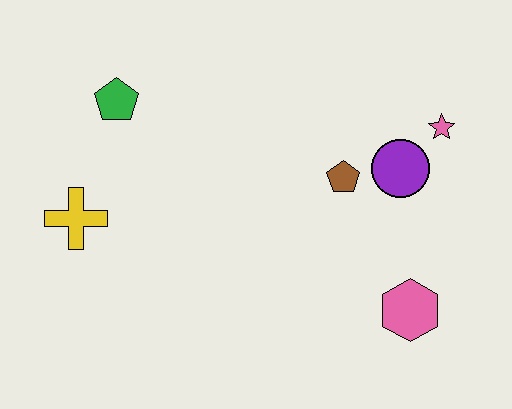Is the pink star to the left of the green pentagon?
No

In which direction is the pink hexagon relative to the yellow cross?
The pink hexagon is to the right of the yellow cross.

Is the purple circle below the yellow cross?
No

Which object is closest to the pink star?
The purple circle is closest to the pink star.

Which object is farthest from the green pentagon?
The pink hexagon is farthest from the green pentagon.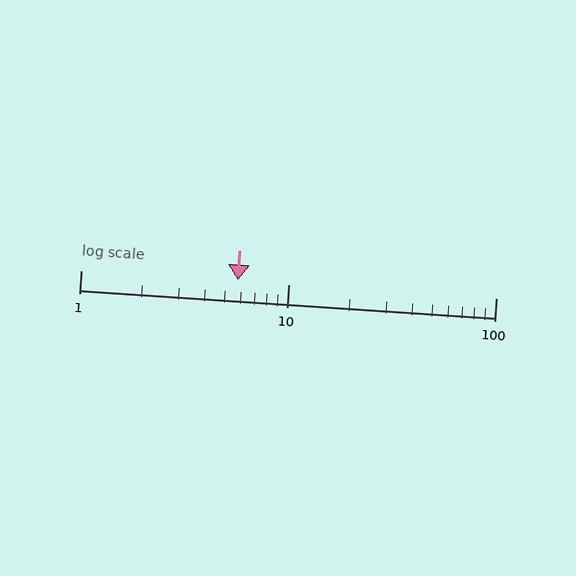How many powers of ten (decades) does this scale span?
The scale spans 2 decades, from 1 to 100.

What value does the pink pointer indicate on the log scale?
The pointer indicates approximately 5.7.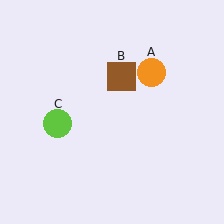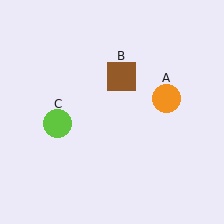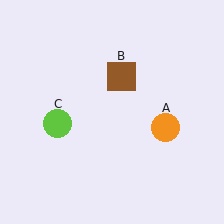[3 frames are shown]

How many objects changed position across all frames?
1 object changed position: orange circle (object A).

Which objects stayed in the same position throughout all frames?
Brown square (object B) and lime circle (object C) remained stationary.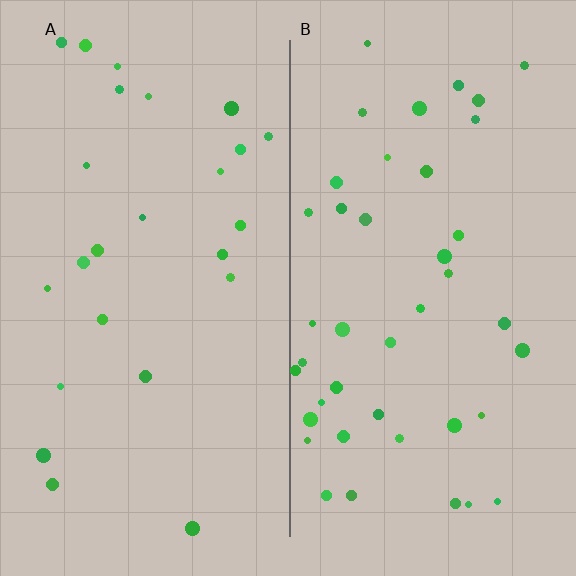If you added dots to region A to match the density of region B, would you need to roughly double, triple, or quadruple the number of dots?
Approximately double.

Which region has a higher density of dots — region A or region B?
B (the right).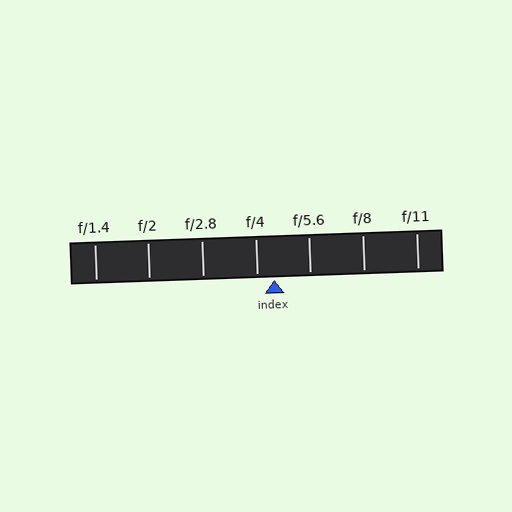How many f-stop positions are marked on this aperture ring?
There are 7 f-stop positions marked.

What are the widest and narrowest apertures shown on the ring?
The widest aperture shown is f/1.4 and the narrowest is f/11.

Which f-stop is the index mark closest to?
The index mark is closest to f/4.